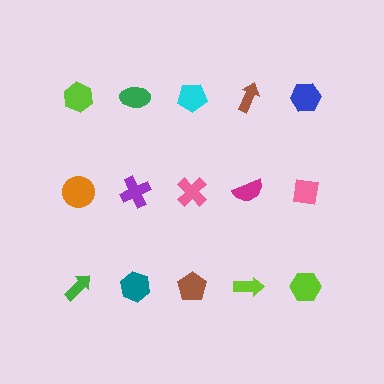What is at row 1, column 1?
A lime hexagon.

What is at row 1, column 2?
A green ellipse.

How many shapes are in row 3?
5 shapes.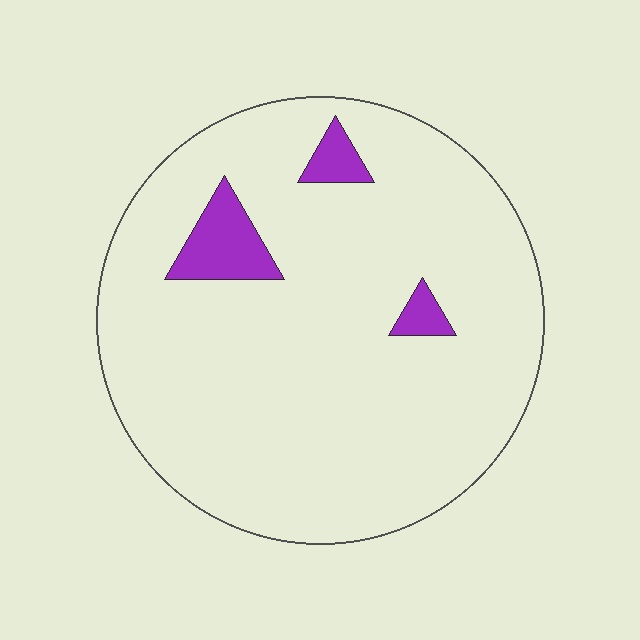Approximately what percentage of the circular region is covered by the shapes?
Approximately 5%.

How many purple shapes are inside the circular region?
3.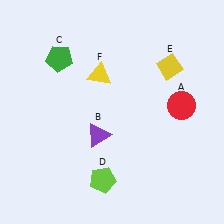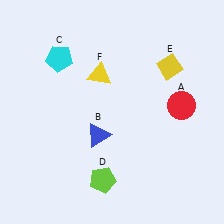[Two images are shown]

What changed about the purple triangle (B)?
In Image 1, B is purple. In Image 2, it changed to blue.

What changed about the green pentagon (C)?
In Image 1, C is green. In Image 2, it changed to cyan.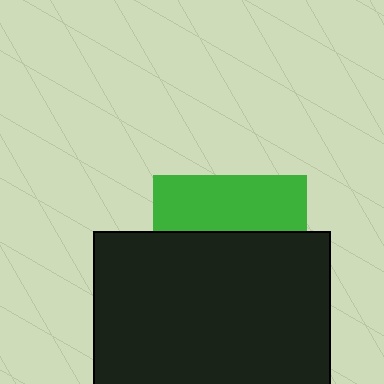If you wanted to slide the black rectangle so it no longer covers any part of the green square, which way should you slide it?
Slide it down — that is the most direct way to separate the two shapes.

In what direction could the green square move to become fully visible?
The green square could move up. That would shift it out from behind the black rectangle entirely.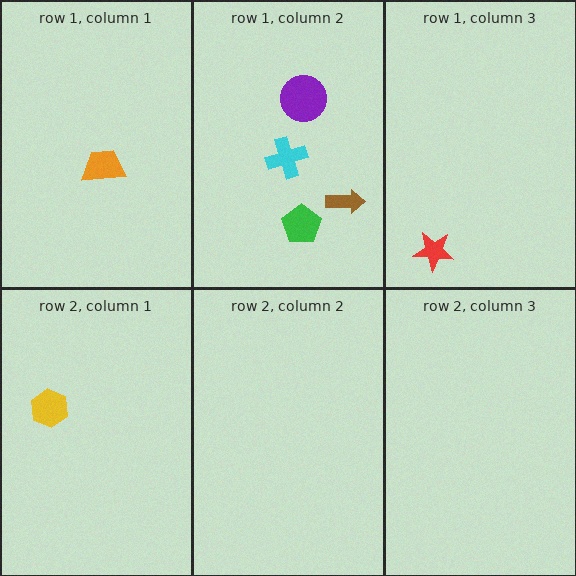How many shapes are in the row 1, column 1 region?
1.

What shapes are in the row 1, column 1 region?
The orange trapezoid.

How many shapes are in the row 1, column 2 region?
4.